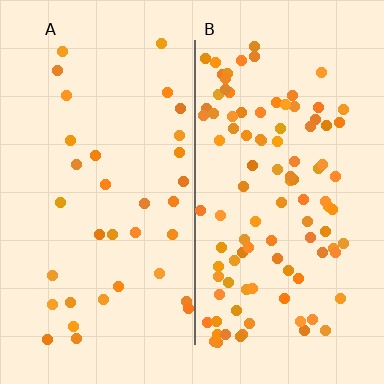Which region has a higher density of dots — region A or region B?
B (the right).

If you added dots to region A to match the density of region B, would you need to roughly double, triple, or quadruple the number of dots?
Approximately triple.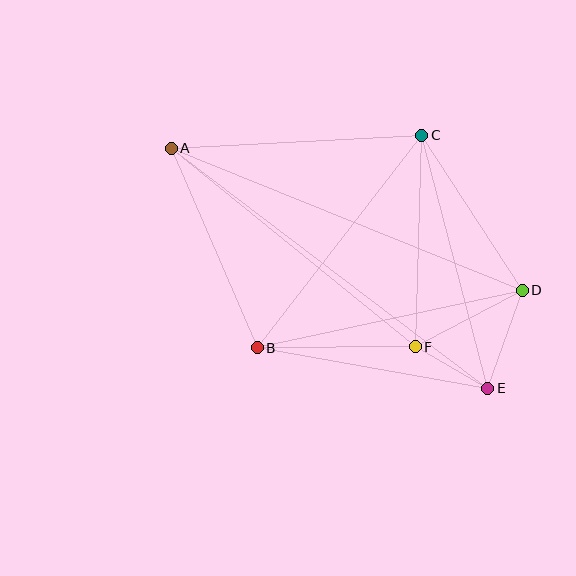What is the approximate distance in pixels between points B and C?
The distance between B and C is approximately 269 pixels.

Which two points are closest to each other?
Points E and F are closest to each other.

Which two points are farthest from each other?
Points A and E are farthest from each other.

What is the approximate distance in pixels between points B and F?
The distance between B and F is approximately 158 pixels.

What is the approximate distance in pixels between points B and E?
The distance between B and E is approximately 234 pixels.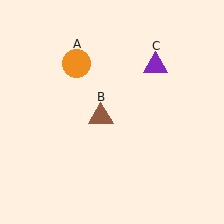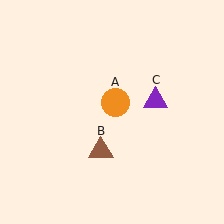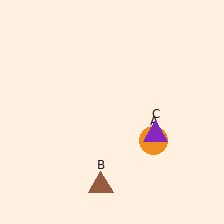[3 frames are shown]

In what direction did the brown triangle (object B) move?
The brown triangle (object B) moved down.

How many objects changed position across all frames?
3 objects changed position: orange circle (object A), brown triangle (object B), purple triangle (object C).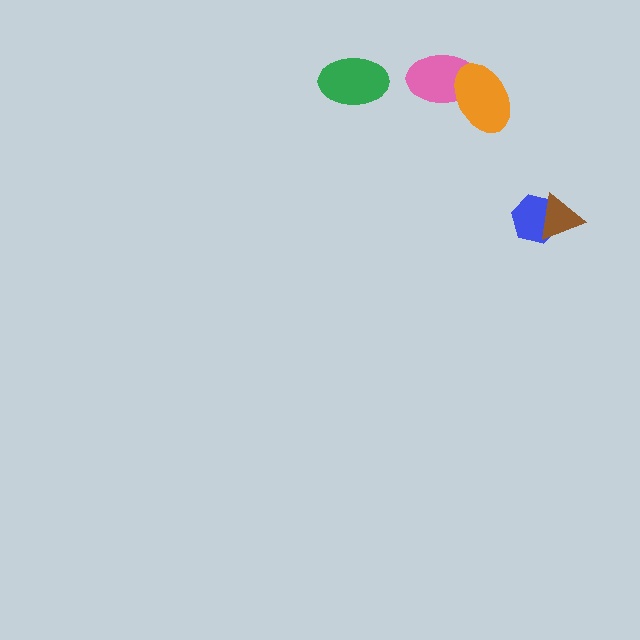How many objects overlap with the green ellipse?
0 objects overlap with the green ellipse.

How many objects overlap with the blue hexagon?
1 object overlaps with the blue hexagon.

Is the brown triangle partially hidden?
No, no other shape covers it.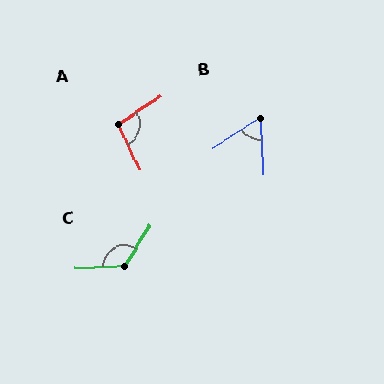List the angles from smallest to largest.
B (60°), A (99°), C (124°).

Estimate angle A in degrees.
Approximately 99 degrees.